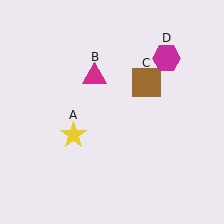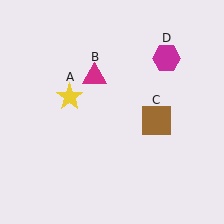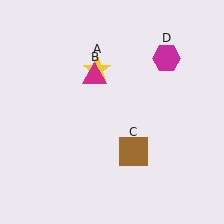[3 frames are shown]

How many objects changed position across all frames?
2 objects changed position: yellow star (object A), brown square (object C).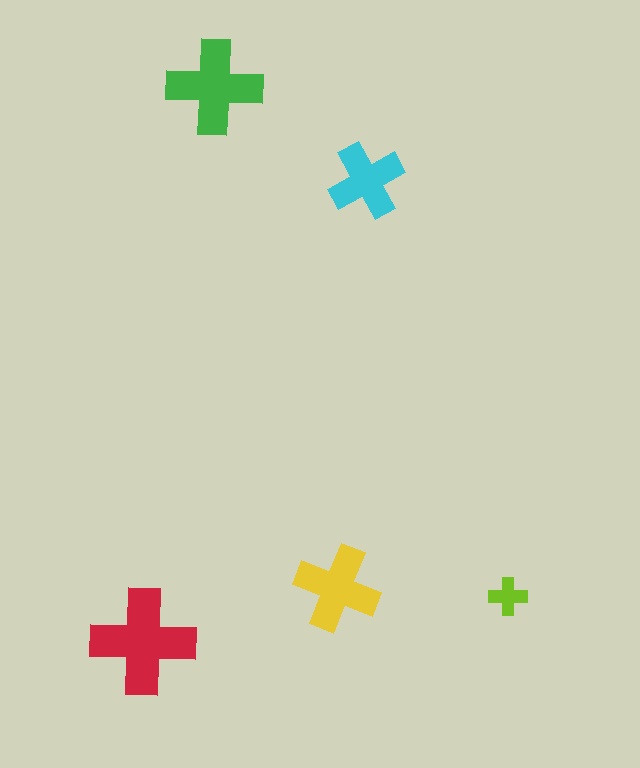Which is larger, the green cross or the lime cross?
The green one.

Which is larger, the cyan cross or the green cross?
The green one.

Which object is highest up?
The green cross is topmost.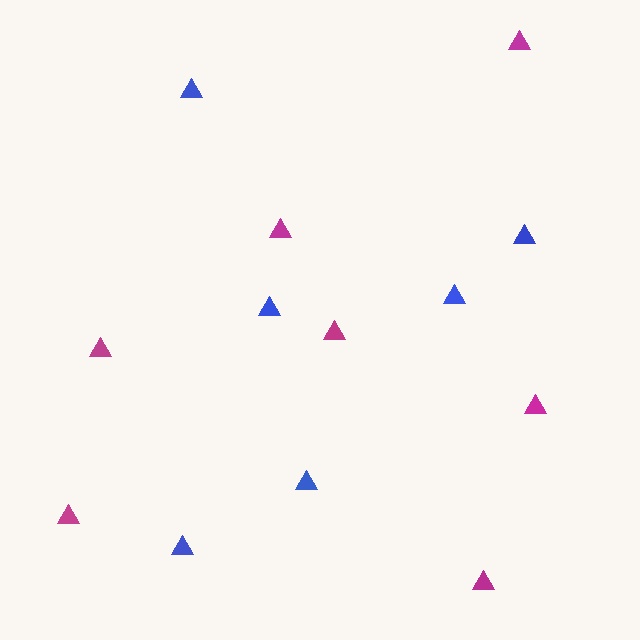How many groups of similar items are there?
There are 2 groups: one group of magenta triangles (7) and one group of blue triangles (6).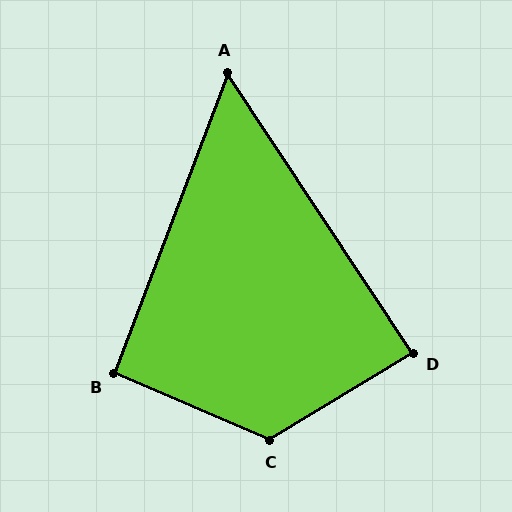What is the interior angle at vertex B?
Approximately 92 degrees (approximately right).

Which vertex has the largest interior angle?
C, at approximately 126 degrees.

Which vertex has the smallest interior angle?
A, at approximately 54 degrees.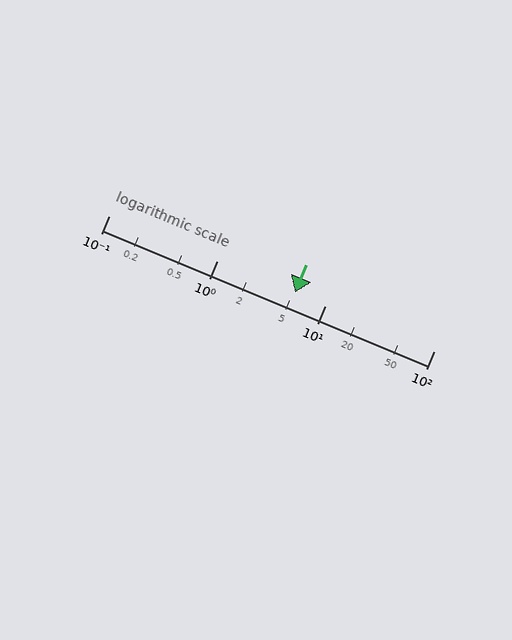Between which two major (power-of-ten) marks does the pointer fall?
The pointer is between 1 and 10.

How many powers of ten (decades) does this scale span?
The scale spans 3 decades, from 0.1 to 100.